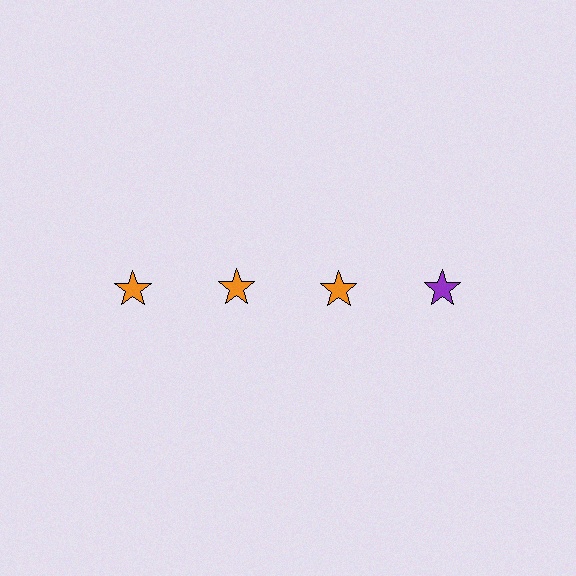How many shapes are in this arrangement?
There are 4 shapes arranged in a grid pattern.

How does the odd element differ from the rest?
It has a different color: purple instead of orange.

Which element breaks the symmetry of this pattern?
The purple star in the top row, second from right column breaks the symmetry. All other shapes are orange stars.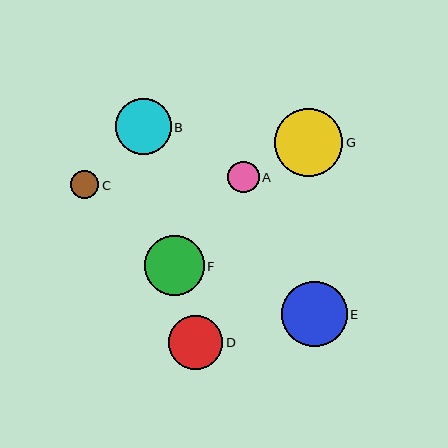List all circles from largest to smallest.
From largest to smallest: G, E, F, B, D, A, C.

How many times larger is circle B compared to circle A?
Circle B is approximately 1.8 times the size of circle A.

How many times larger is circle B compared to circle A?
Circle B is approximately 1.8 times the size of circle A.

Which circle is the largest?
Circle G is the largest with a size of approximately 68 pixels.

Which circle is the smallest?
Circle C is the smallest with a size of approximately 28 pixels.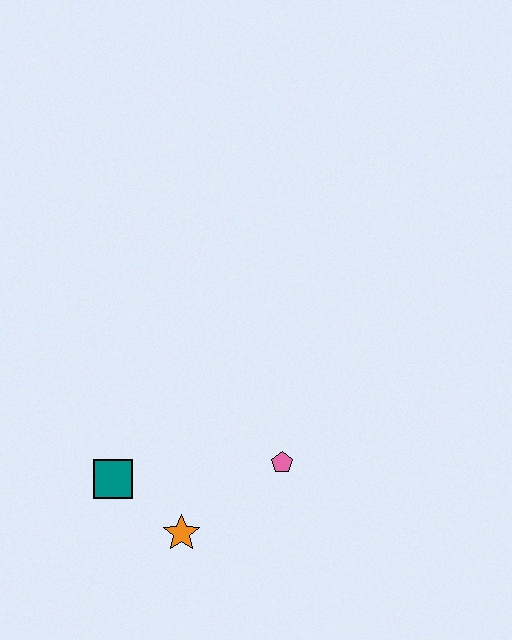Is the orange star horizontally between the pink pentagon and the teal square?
Yes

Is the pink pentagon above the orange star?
Yes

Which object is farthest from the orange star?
The pink pentagon is farthest from the orange star.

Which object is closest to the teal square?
The orange star is closest to the teal square.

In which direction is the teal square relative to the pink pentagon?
The teal square is to the left of the pink pentagon.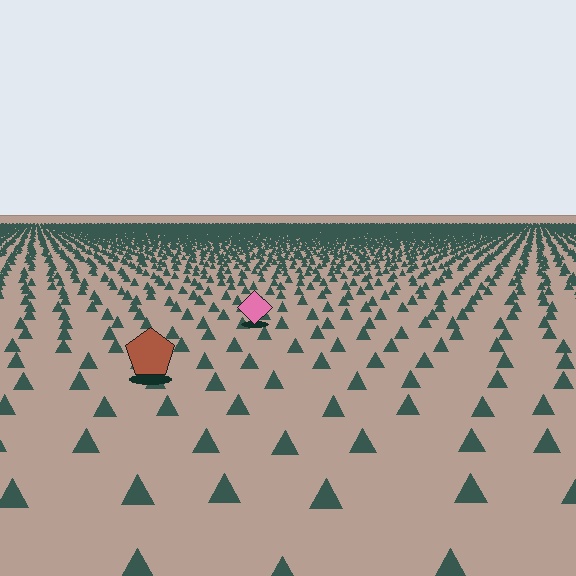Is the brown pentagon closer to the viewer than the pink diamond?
Yes. The brown pentagon is closer — you can tell from the texture gradient: the ground texture is coarser near it.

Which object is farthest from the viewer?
The pink diamond is farthest from the viewer. It appears smaller and the ground texture around it is denser.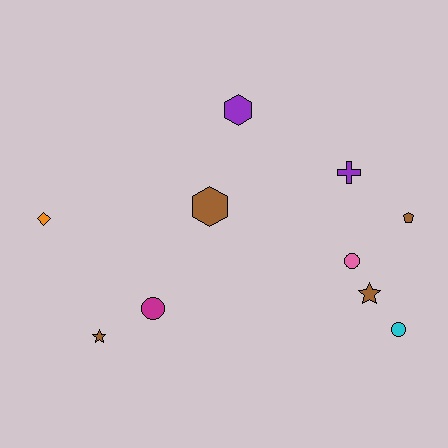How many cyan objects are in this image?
There is 1 cyan object.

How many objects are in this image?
There are 10 objects.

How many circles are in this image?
There are 3 circles.